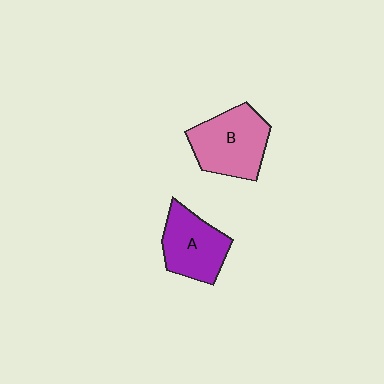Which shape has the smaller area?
Shape A (purple).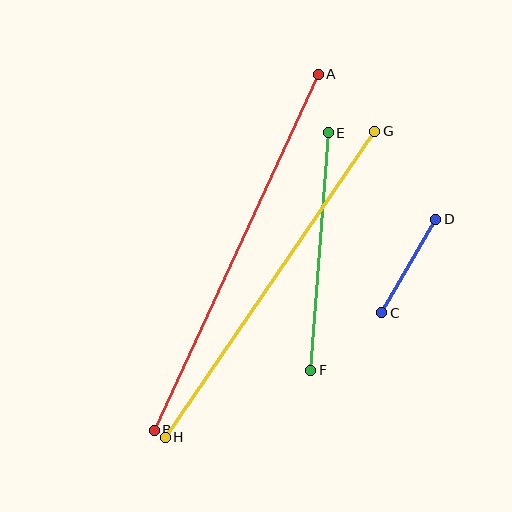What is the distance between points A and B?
The distance is approximately 392 pixels.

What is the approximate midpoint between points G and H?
The midpoint is at approximately (270, 284) pixels.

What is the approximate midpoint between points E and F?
The midpoint is at approximately (320, 252) pixels.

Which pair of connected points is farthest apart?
Points A and B are farthest apart.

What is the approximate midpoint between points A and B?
The midpoint is at approximately (236, 252) pixels.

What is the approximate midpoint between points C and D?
The midpoint is at approximately (409, 266) pixels.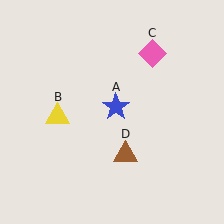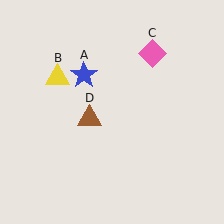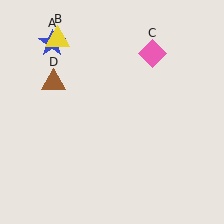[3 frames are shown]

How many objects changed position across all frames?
3 objects changed position: blue star (object A), yellow triangle (object B), brown triangle (object D).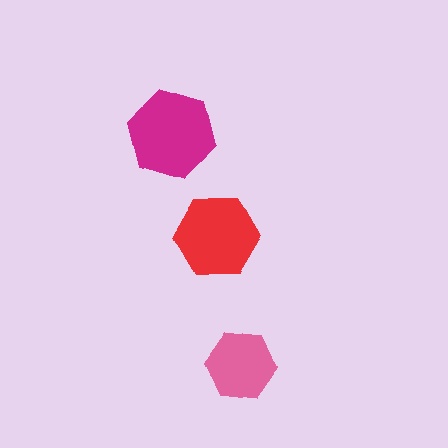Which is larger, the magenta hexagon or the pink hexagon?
The magenta one.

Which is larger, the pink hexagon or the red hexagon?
The red one.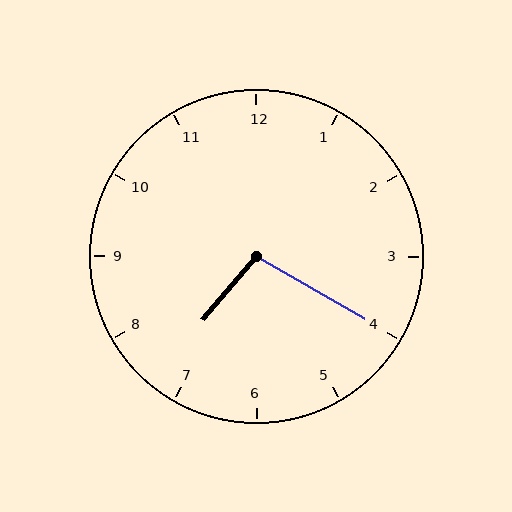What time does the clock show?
7:20.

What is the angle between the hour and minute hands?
Approximately 100 degrees.